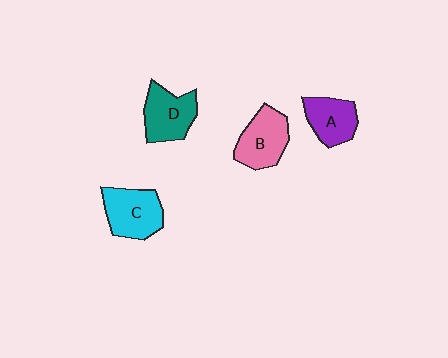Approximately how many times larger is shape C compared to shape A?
Approximately 1.3 times.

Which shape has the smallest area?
Shape A (purple).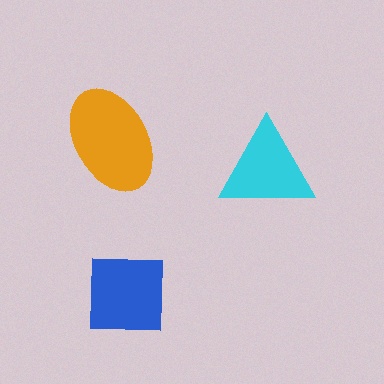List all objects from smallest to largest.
The cyan triangle, the blue square, the orange ellipse.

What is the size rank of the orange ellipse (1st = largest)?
1st.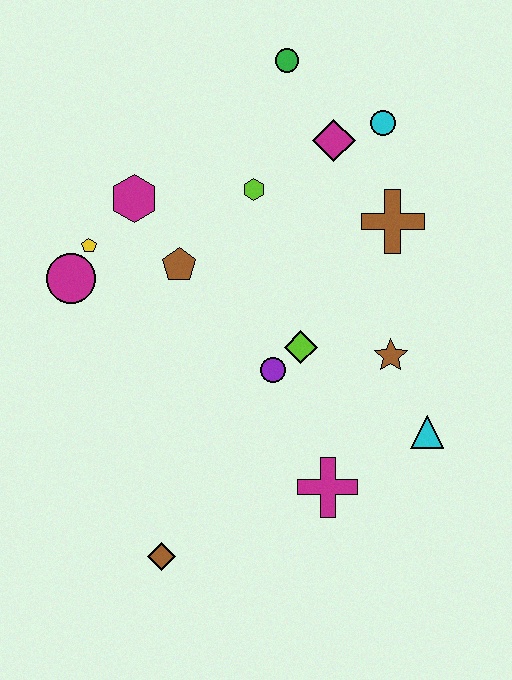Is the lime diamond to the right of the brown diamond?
Yes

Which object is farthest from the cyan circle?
The brown diamond is farthest from the cyan circle.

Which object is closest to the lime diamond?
The purple circle is closest to the lime diamond.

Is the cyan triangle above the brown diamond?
Yes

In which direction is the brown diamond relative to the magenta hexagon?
The brown diamond is below the magenta hexagon.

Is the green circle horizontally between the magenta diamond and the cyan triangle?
No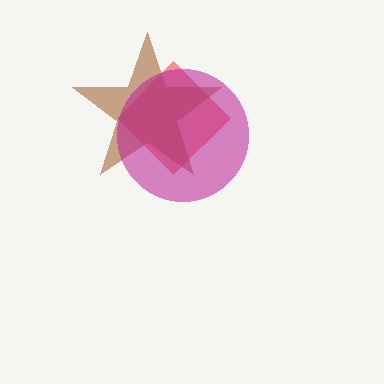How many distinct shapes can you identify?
There are 3 distinct shapes: a red diamond, a brown star, a magenta circle.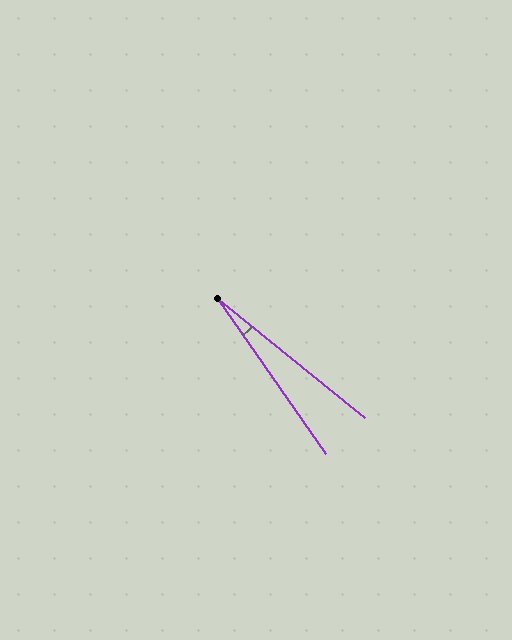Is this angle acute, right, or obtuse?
It is acute.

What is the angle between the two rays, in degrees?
Approximately 16 degrees.